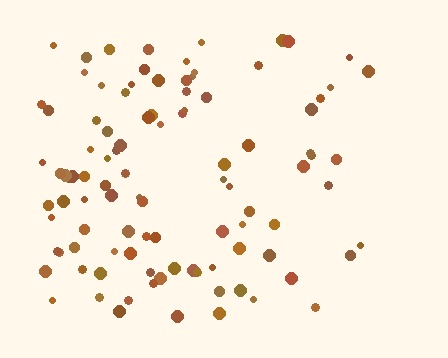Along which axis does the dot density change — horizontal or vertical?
Horizontal.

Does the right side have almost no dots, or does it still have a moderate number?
Still a moderate number, just noticeably fewer than the left.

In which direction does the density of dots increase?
From right to left, with the left side densest.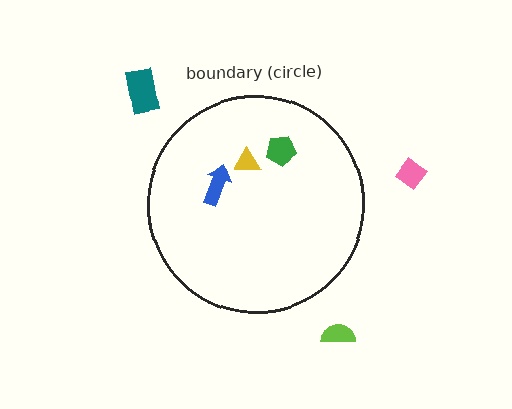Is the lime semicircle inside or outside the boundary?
Outside.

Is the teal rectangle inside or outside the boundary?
Outside.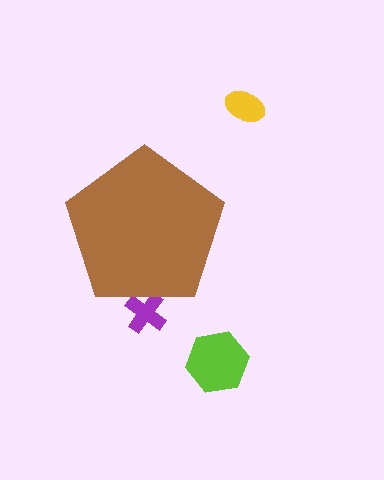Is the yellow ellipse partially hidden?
No, the yellow ellipse is fully visible.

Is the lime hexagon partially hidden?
No, the lime hexagon is fully visible.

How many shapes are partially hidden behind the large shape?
1 shape is partially hidden.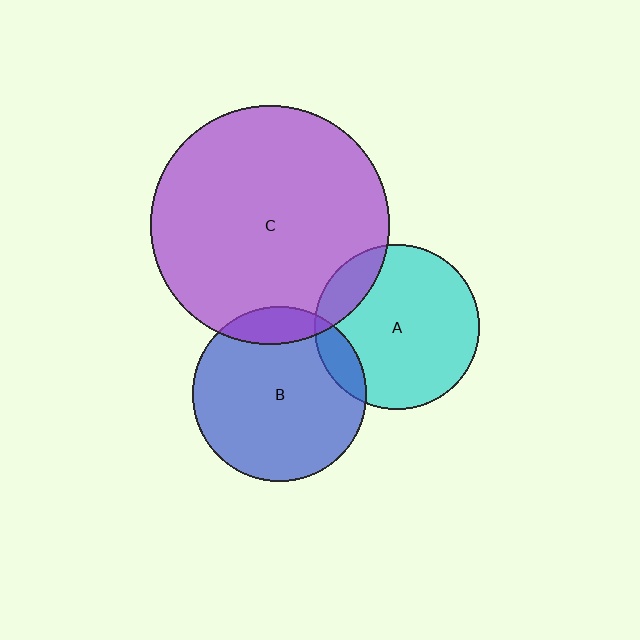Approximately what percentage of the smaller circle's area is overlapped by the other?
Approximately 10%.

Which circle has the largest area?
Circle C (purple).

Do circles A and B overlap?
Yes.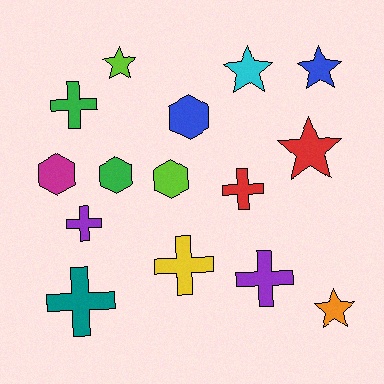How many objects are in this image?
There are 15 objects.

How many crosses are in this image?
There are 6 crosses.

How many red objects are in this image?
There are 2 red objects.